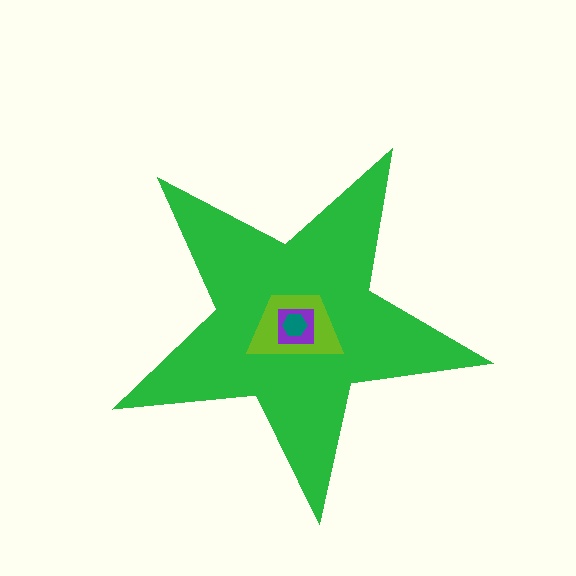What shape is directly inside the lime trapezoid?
The purple square.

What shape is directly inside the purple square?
The teal hexagon.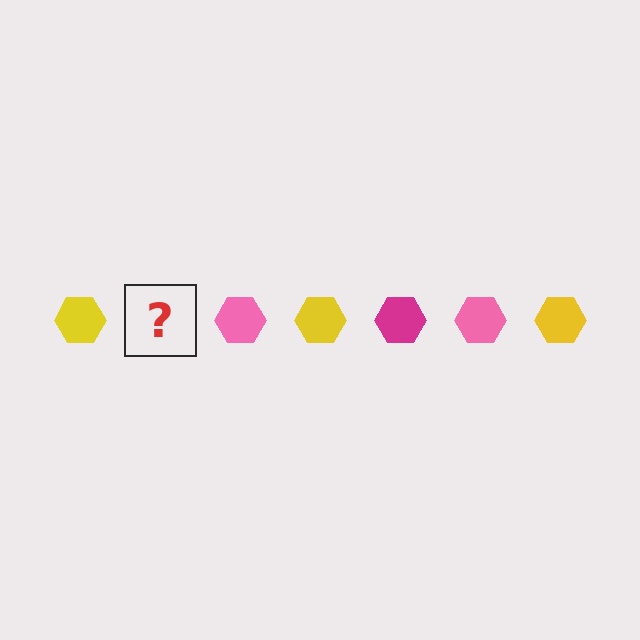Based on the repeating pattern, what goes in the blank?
The blank should be a magenta hexagon.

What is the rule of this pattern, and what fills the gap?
The rule is that the pattern cycles through yellow, magenta, pink hexagons. The gap should be filled with a magenta hexagon.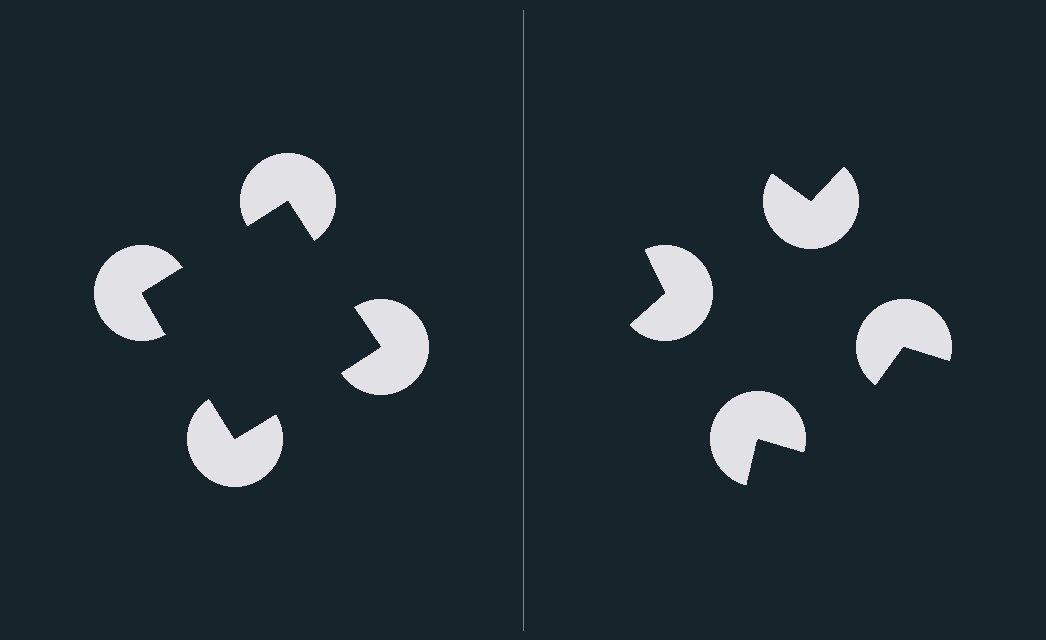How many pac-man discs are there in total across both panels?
8 — 4 on each side.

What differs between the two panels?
The pac-man discs are positioned identically on both sides; only the wedge orientations differ. On the left they align to a square; on the right they are misaligned.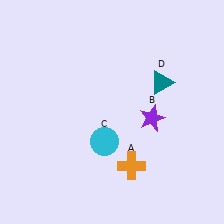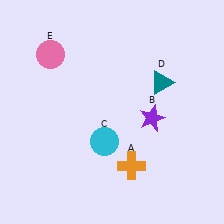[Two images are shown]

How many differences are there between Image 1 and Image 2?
There is 1 difference between the two images.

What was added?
A pink circle (E) was added in Image 2.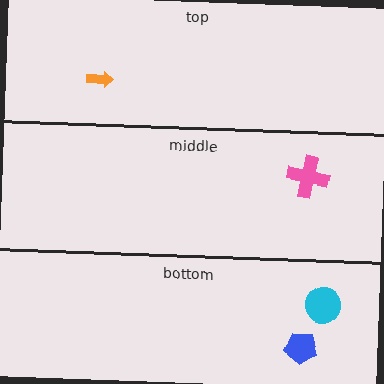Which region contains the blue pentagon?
The bottom region.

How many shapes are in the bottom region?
2.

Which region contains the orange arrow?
The top region.